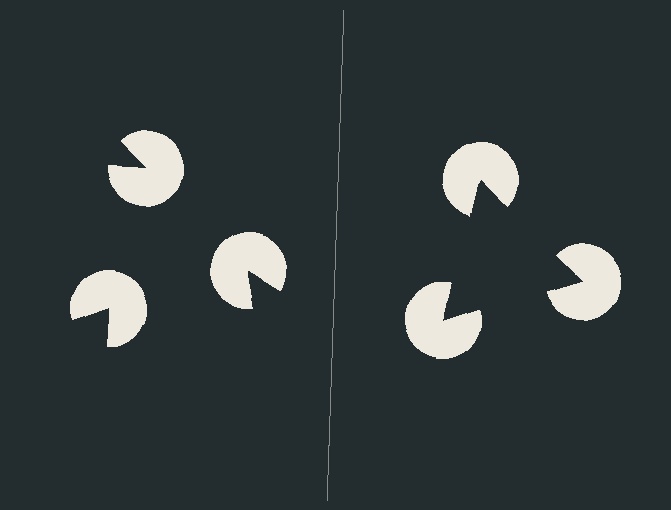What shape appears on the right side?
An illusory triangle.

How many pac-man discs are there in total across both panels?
6 — 3 on each side.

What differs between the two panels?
The pac-man discs are positioned identically on both sides; only the wedge orientations differ. On the right they align to a triangle; on the left they are misaligned.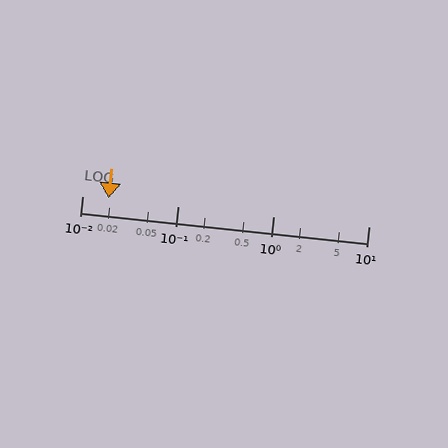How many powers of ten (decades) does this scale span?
The scale spans 3 decades, from 0.01 to 10.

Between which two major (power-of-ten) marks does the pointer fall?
The pointer is between 0.01 and 0.1.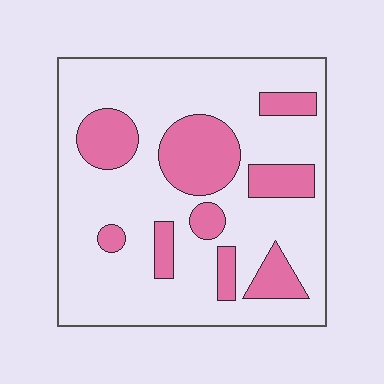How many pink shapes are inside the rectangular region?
9.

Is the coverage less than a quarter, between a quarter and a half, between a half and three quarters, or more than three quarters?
Less than a quarter.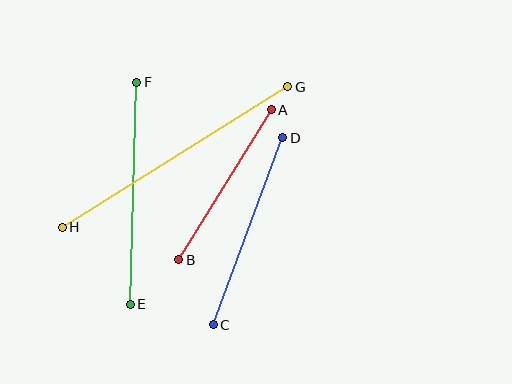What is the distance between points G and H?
The distance is approximately 266 pixels.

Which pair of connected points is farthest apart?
Points G and H are farthest apart.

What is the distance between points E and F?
The distance is approximately 222 pixels.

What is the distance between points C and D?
The distance is approximately 199 pixels.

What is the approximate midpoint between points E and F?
The midpoint is at approximately (133, 193) pixels.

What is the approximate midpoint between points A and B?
The midpoint is at approximately (225, 185) pixels.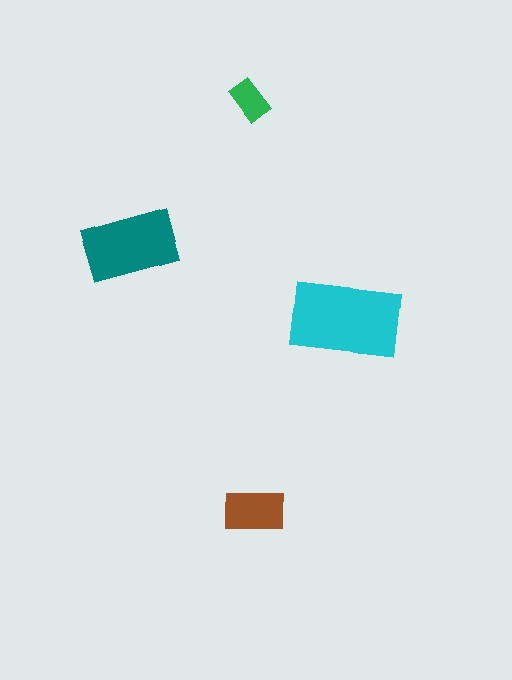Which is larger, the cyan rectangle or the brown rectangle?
The cyan one.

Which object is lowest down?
The brown rectangle is bottommost.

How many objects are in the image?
There are 4 objects in the image.